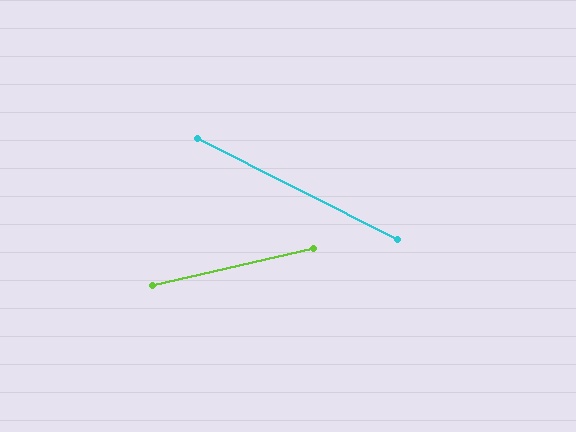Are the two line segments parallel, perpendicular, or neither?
Neither parallel nor perpendicular — they differ by about 40°.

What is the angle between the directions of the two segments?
Approximately 40 degrees.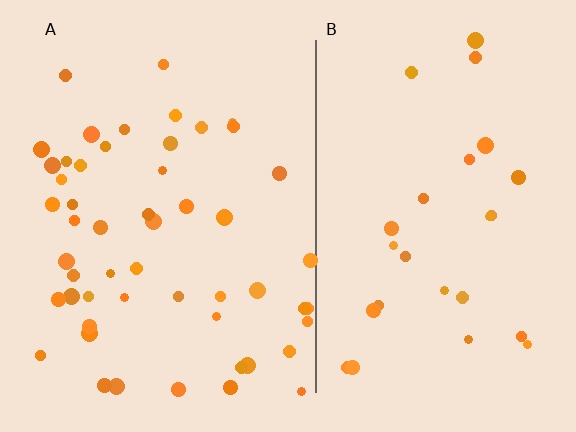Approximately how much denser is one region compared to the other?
Approximately 2.0× — region A over region B.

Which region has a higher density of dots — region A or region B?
A (the left).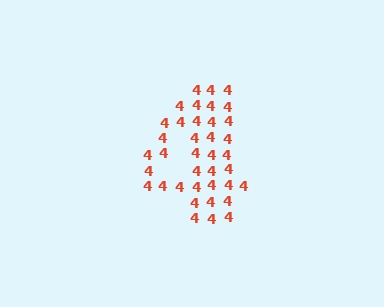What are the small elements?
The small elements are digit 4's.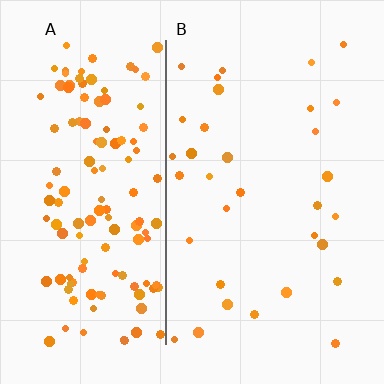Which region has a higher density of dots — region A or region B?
A (the left).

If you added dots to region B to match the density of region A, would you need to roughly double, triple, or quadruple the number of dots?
Approximately quadruple.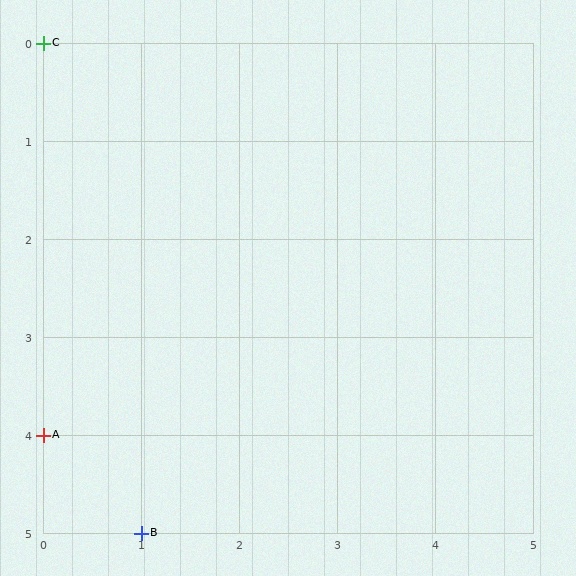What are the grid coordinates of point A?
Point A is at grid coordinates (0, 4).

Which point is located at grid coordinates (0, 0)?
Point C is at (0, 0).